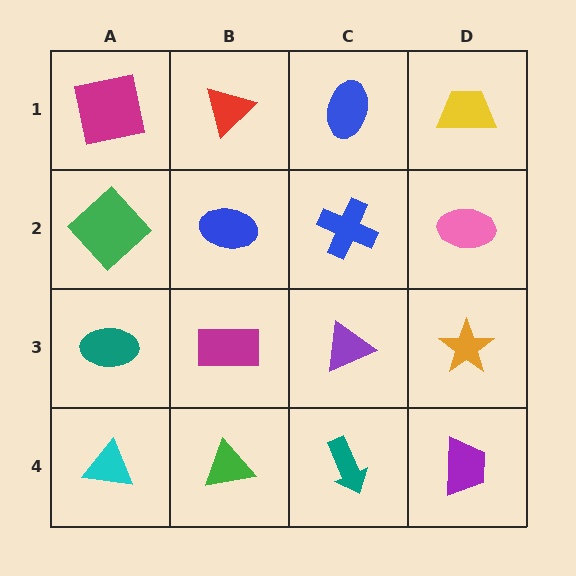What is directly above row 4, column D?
An orange star.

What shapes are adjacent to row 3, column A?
A green diamond (row 2, column A), a cyan triangle (row 4, column A), a magenta rectangle (row 3, column B).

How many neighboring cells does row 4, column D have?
2.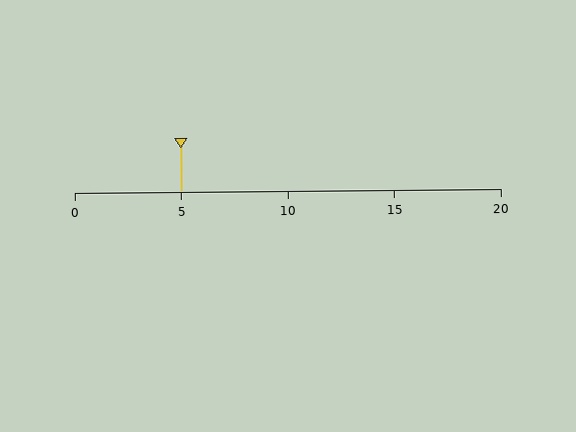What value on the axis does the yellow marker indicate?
The marker indicates approximately 5.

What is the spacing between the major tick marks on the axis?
The major ticks are spaced 5 apart.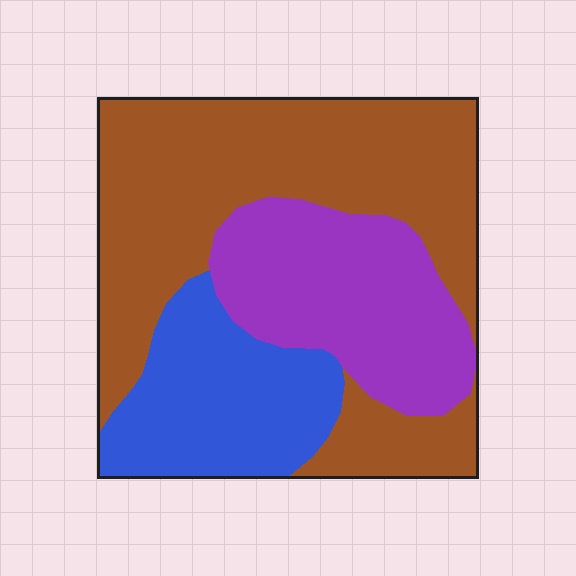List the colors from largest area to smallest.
From largest to smallest: brown, purple, blue.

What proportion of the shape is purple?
Purple takes up about one quarter (1/4) of the shape.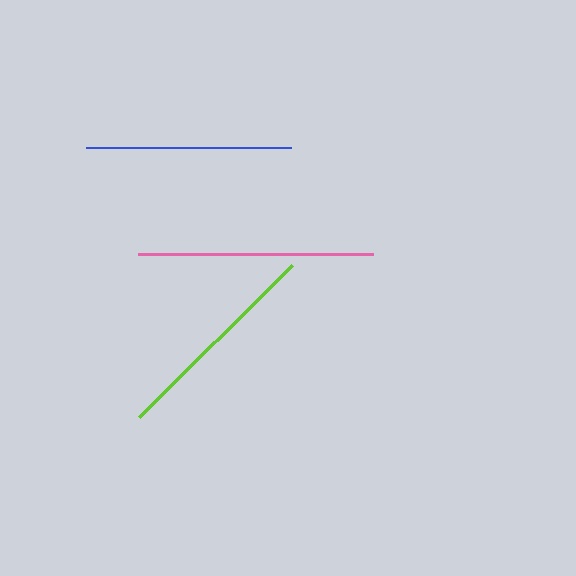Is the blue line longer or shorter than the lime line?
The lime line is longer than the blue line.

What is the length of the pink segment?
The pink segment is approximately 235 pixels long.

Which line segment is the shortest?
The blue line is the shortest at approximately 205 pixels.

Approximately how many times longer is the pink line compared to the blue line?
The pink line is approximately 1.1 times the length of the blue line.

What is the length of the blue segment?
The blue segment is approximately 205 pixels long.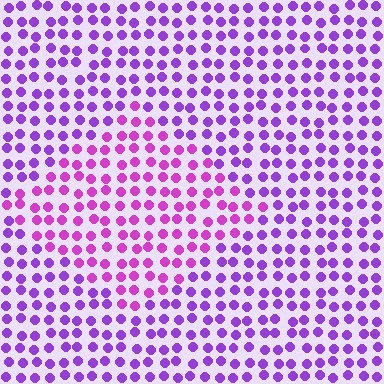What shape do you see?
I see a diamond.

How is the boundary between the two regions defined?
The boundary is defined purely by a slight shift in hue (about 29 degrees). Spacing, size, and orientation are identical on both sides.